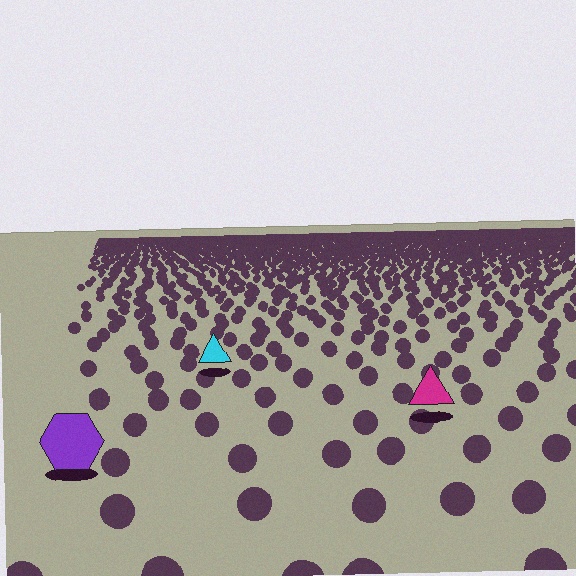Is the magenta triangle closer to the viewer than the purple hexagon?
No. The purple hexagon is closer — you can tell from the texture gradient: the ground texture is coarser near it.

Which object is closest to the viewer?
The purple hexagon is closest. The texture marks near it are larger and more spread out.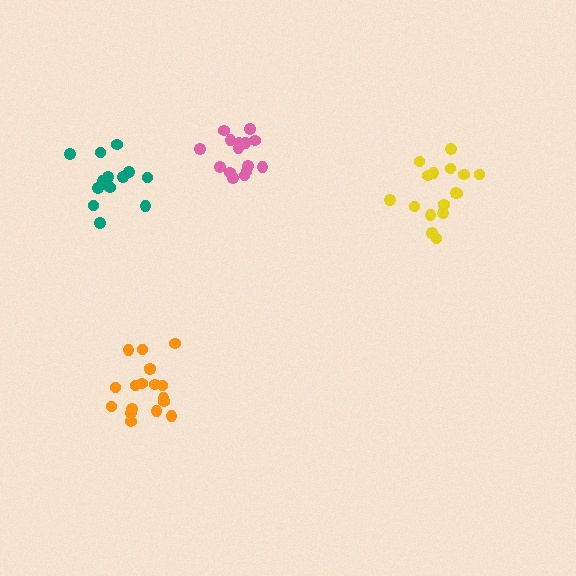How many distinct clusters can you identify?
There are 4 distinct clusters.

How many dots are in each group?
Group 1: 14 dots, Group 2: 16 dots, Group 3: 15 dots, Group 4: 18 dots (63 total).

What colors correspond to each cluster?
The clusters are colored: teal, yellow, pink, orange.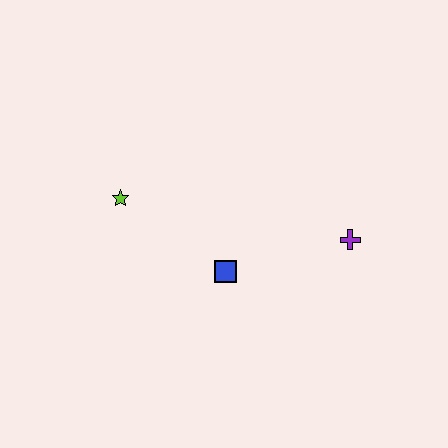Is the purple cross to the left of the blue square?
No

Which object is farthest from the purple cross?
The lime star is farthest from the purple cross.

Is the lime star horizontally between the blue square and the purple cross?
No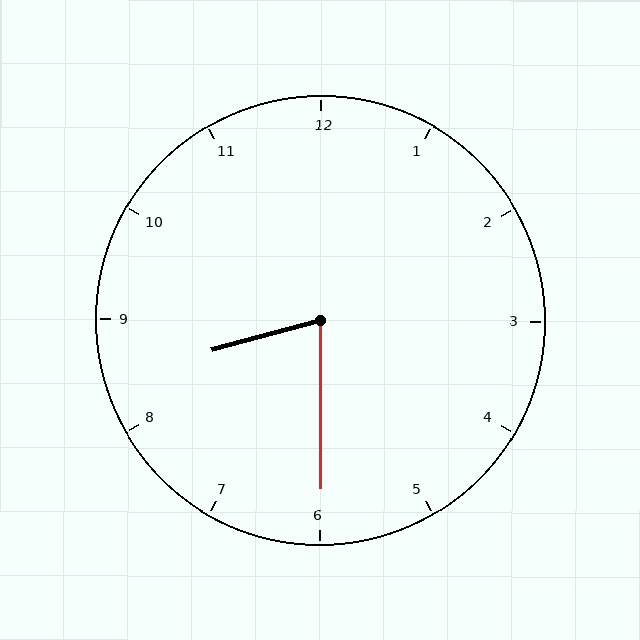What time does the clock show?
8:30.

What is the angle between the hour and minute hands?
Approximately 75 degrees.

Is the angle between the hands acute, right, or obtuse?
It is acute.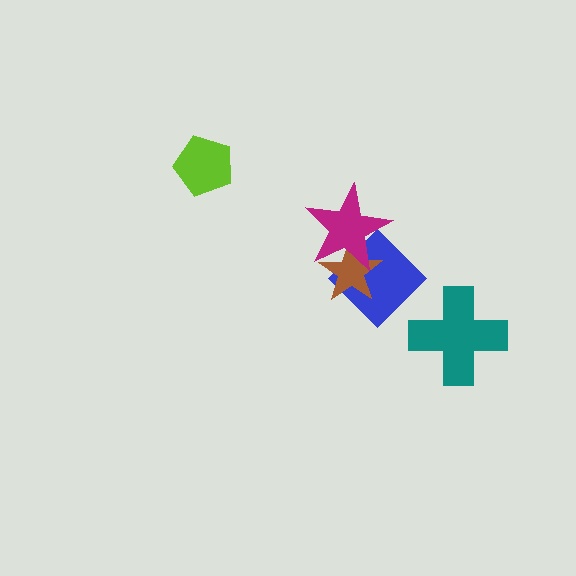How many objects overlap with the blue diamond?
2 objects overlap with the blue diamond.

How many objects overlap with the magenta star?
2 objects overlap with the magenta star.